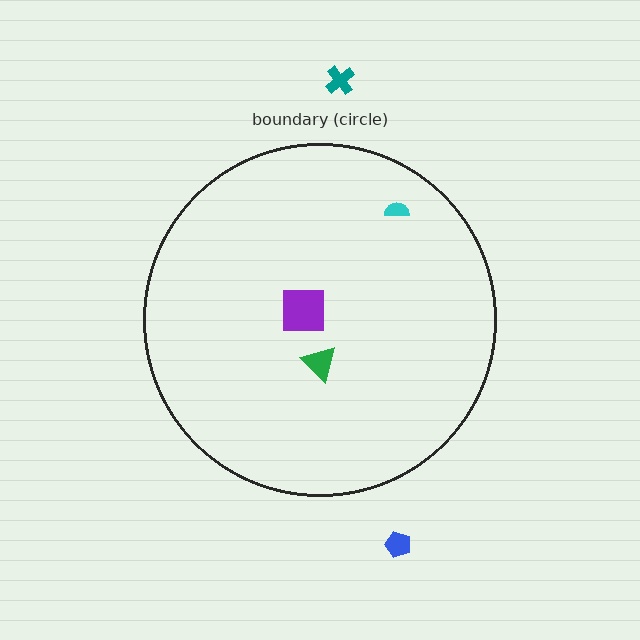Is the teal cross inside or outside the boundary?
Outside.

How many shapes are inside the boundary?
3 inside, 2 outside.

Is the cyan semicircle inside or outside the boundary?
Inside.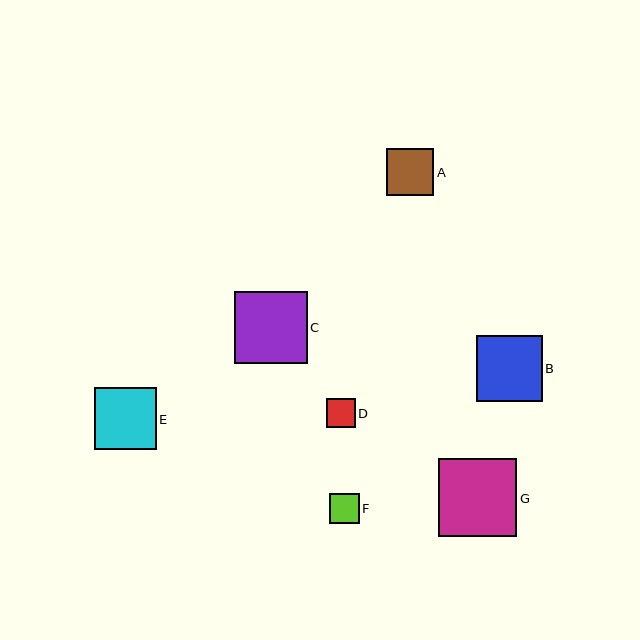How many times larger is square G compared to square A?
Square G is approximately 1.7 times the size of square A.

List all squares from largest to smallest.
From largest to smallest: G, C, B, E, A, F, D.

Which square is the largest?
Square G is the largest with a size of approximately 78 pixels.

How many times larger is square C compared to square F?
Square C is approximately 2.4 times the size of square F.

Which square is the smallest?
Square D is the smallest with a size of approximately 29 pixels.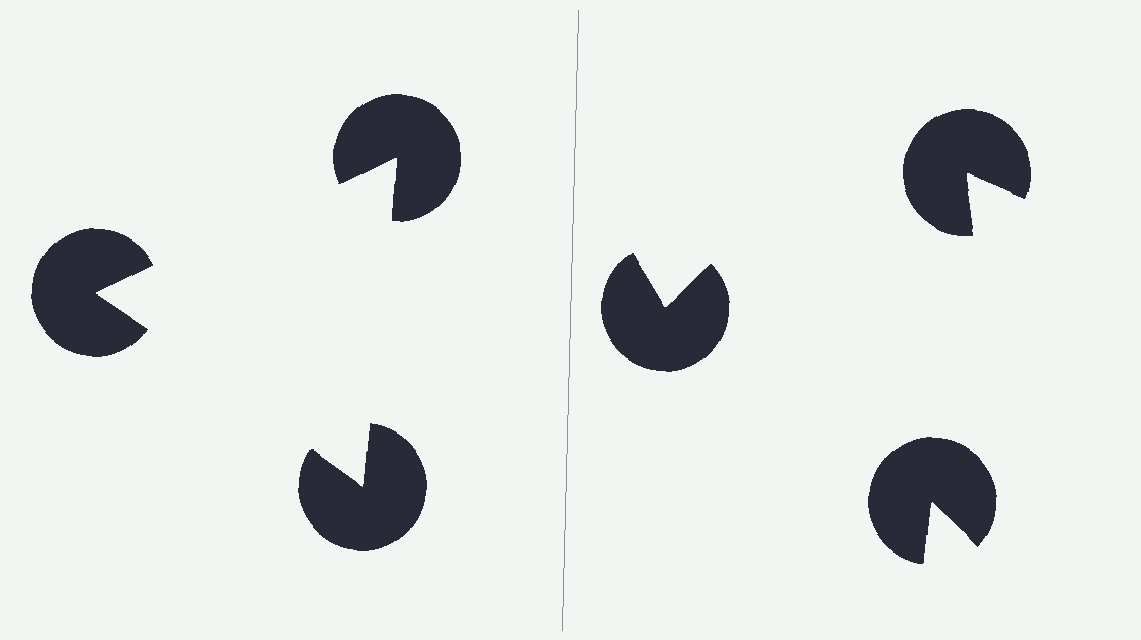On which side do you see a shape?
An illusory triangle appears on the left side. On the right side the wedge cuts are rotated, so no coherent shape forms.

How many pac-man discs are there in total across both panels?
6 — 3 on each side.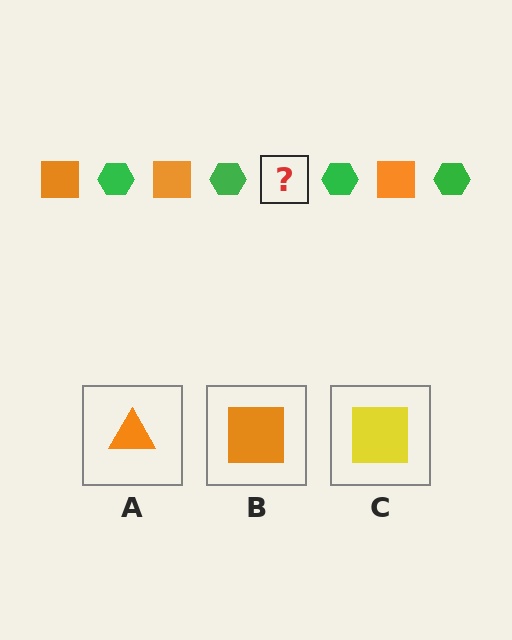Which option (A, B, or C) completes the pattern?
B.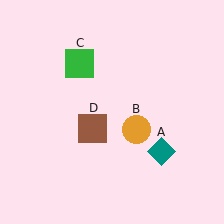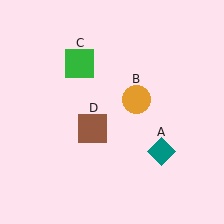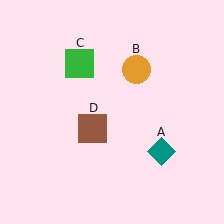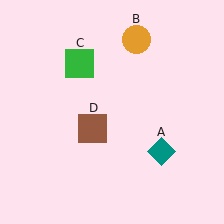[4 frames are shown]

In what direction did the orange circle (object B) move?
The orange circle (object B) moved up.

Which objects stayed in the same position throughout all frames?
Teal diamond (object A) and green square (object C) and brown square (object D) remained stationary.